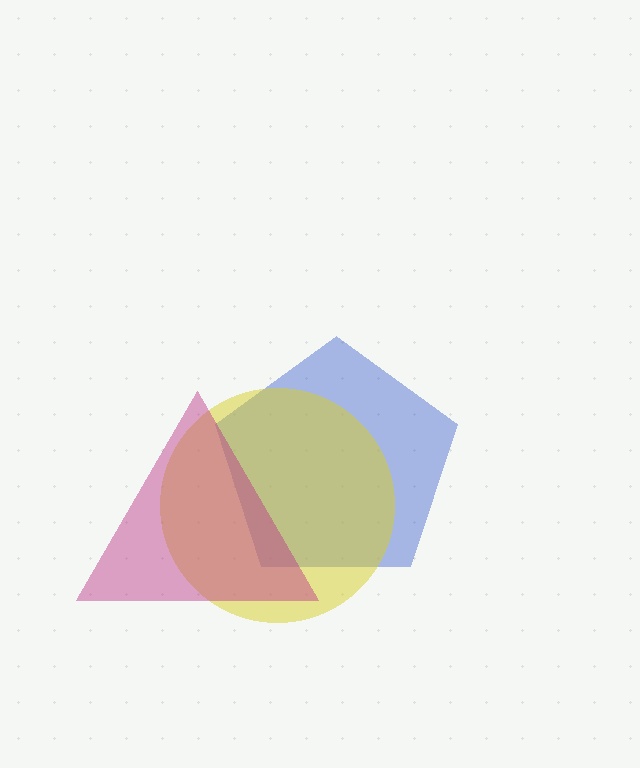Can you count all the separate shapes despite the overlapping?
Yes, there are 3 separate shapes.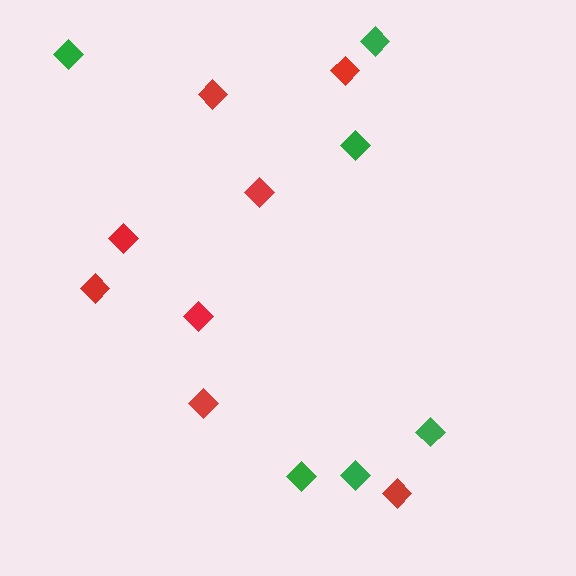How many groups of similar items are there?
There are 2 groups: one group of red diamonds (8) and one group of green diamonds (6).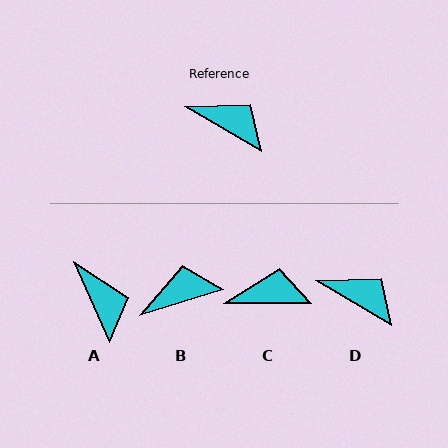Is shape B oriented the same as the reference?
No, it is off by about 47 degrees.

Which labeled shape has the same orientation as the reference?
D.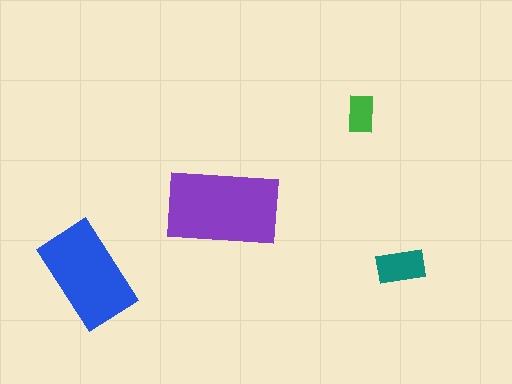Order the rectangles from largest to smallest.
the purple one, the blue one, the teal one, the green one.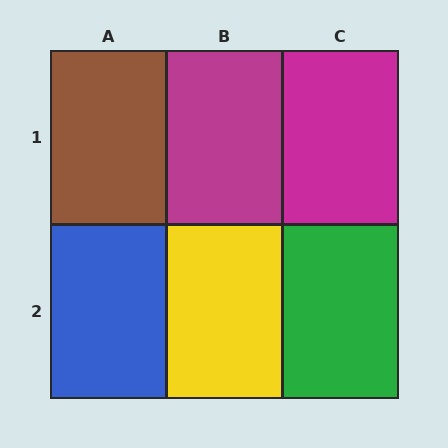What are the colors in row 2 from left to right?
Blue, yellow, green.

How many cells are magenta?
2 cells are magenta.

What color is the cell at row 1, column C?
Magenta.